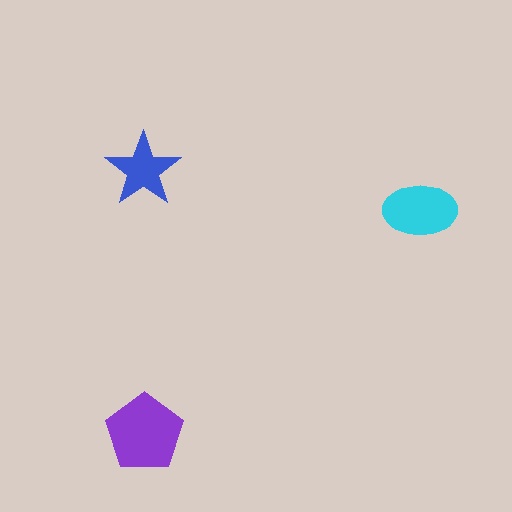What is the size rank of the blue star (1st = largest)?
3rd.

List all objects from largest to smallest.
The purple pentagon, the cyan ellipse, the blue star.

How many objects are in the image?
There are 3 objects in the image.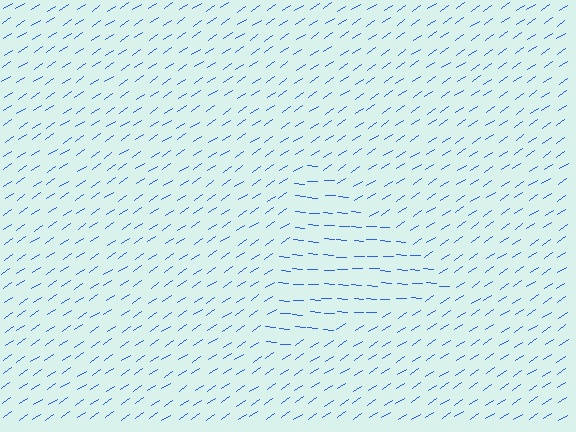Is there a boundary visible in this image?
Yes, there is a texture boundary formed by a change in line orientation.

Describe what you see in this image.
The image is filled with small blue line segments. A triangle region in the image has lines oriented differently from the surrounding lines, creating a visible texture boundary.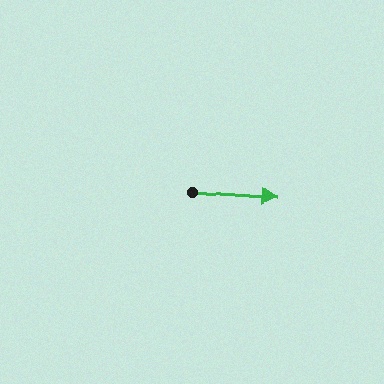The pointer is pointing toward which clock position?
Roughly 3 o'clock.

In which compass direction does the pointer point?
East.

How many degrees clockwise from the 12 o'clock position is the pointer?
Approximately 94 degrees.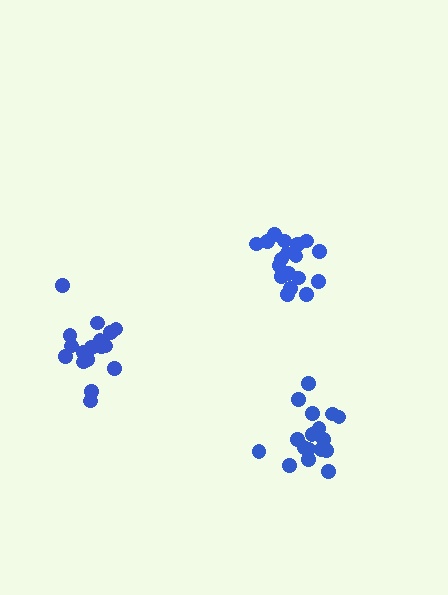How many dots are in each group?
Group 1: 17 dots, Group 2: 18 dots, Group 3: 18 dots (53 total).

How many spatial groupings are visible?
There are 3 spatial groupings.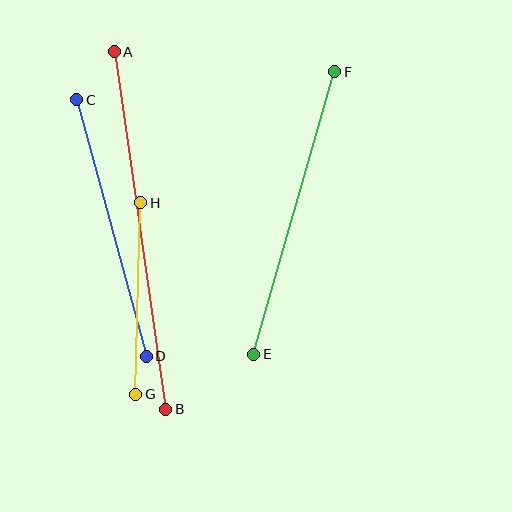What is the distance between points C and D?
The distance is approximately 266 pixels.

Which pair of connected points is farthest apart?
Points A and B are farthest apart.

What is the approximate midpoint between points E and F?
The midpoint is at approximately (294, 213) pixels.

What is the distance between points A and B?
The distance is approximately 361 pixels.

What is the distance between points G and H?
The distance is approximately 192 pixels.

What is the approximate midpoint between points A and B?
The midpoint is at approximately (140, 230) pixels.